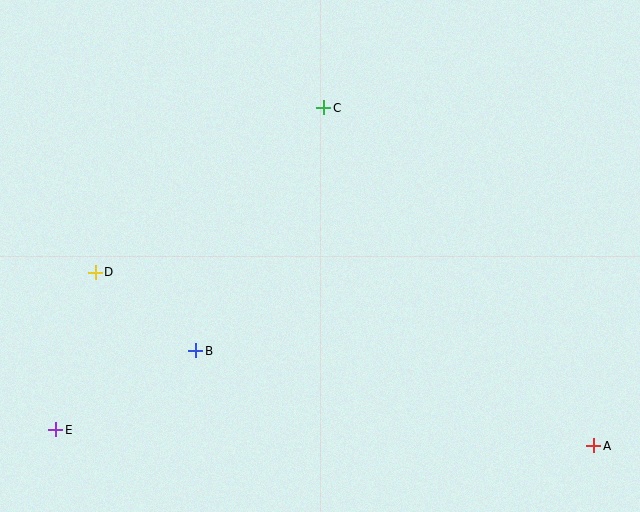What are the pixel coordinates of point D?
Point D is at (95, 272).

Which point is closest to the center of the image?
Point C at (324, 108) is closest to the center.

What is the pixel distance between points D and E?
The distance between D and E is 162 pixels.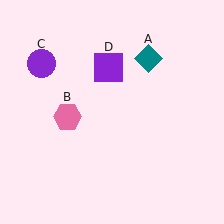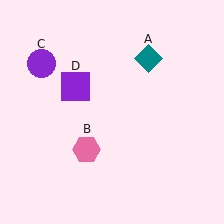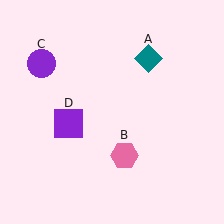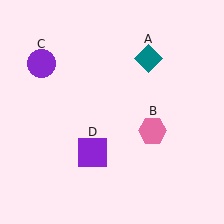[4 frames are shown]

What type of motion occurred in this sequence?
The pink hexagon (object B), purple square (object D) rotated counterclockwise around the center of the scene.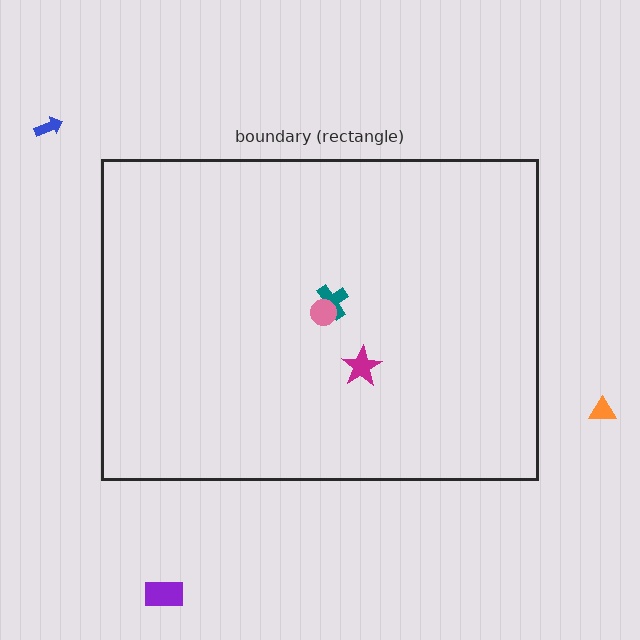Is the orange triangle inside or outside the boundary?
Outside.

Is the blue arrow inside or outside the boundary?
Outside.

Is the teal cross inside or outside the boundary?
Inside.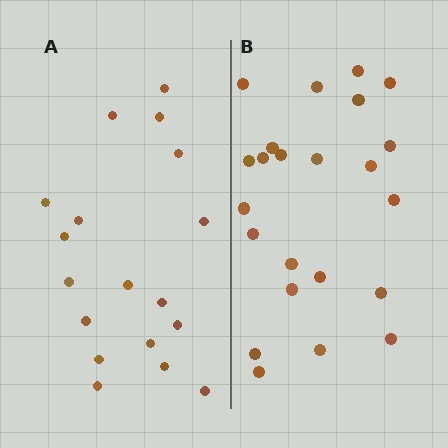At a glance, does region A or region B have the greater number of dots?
Region B (the right region) has more dots.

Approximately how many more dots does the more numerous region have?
Region B has about 5 more dots than region A.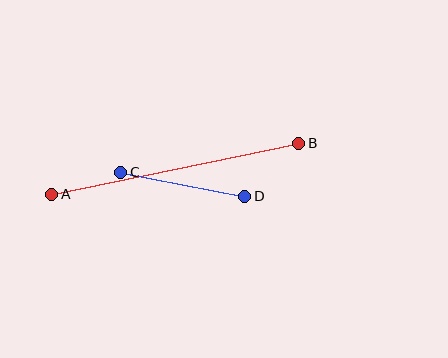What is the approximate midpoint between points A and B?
The midpoint is at approximately (175, 169) pixels.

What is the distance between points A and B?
The distance is approximately 252 pixels.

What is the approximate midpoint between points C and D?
The midpoint is at approximately (183, 184) pixels.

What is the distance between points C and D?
The distance is approximately 126 pixels.